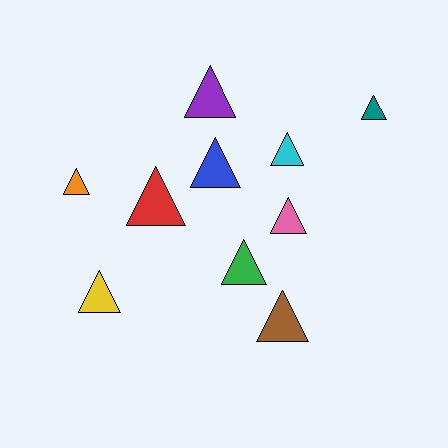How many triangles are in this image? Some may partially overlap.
There are 10 triangles.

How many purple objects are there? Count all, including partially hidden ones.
There is 1 purple object.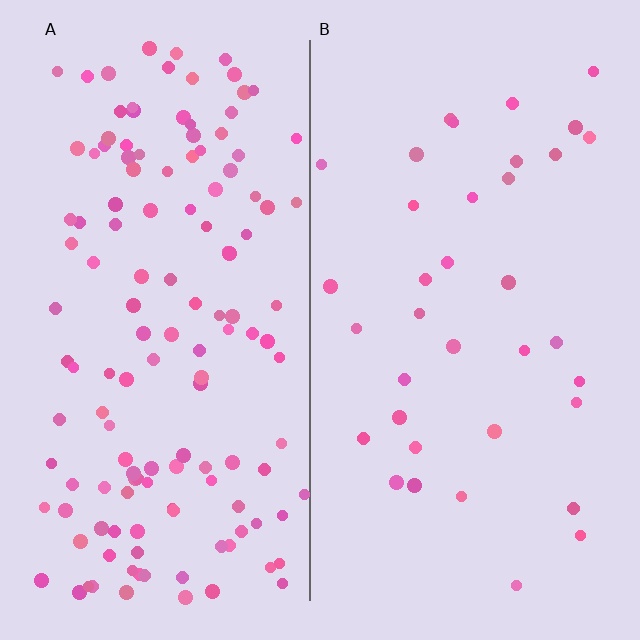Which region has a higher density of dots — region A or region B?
A (the left).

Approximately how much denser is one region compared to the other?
Approximately 3.8× — region A over region B.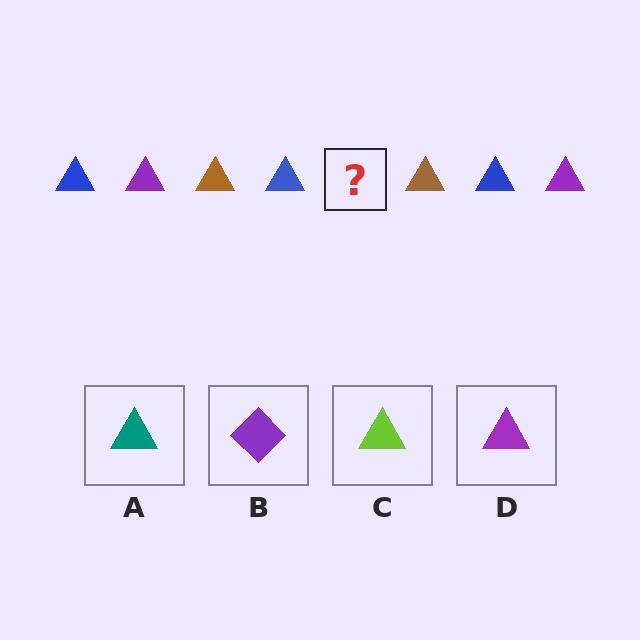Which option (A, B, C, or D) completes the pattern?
D.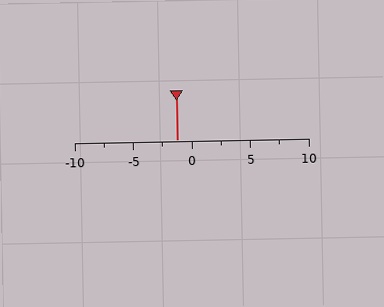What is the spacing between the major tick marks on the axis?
The major ticks are spaced 5 apart.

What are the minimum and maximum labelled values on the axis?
The axis runs from -10 to 10.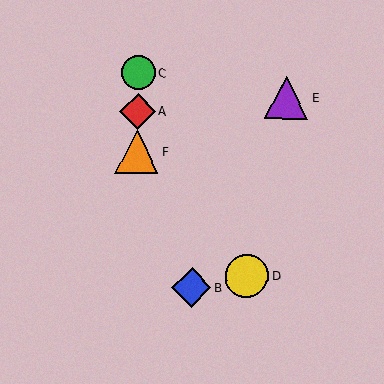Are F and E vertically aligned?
No, F is at x≈137 and E is at x≈286.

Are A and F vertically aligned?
Yes, both are at x≈138.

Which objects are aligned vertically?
Objects A, C, F are aligned vertically.